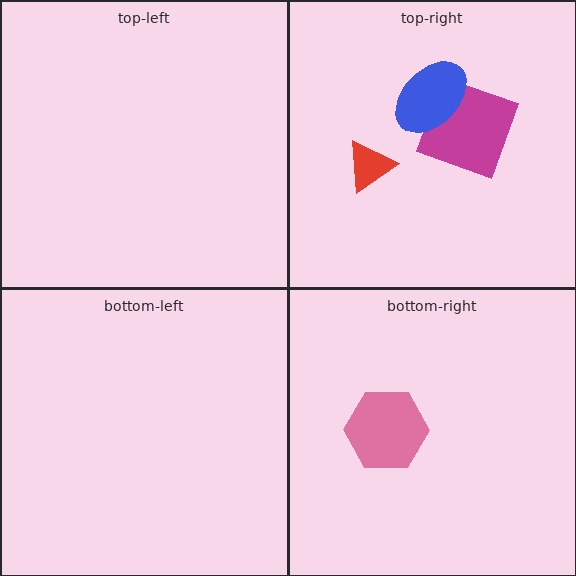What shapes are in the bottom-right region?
The pink hexagon.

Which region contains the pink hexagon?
The bottom-right region.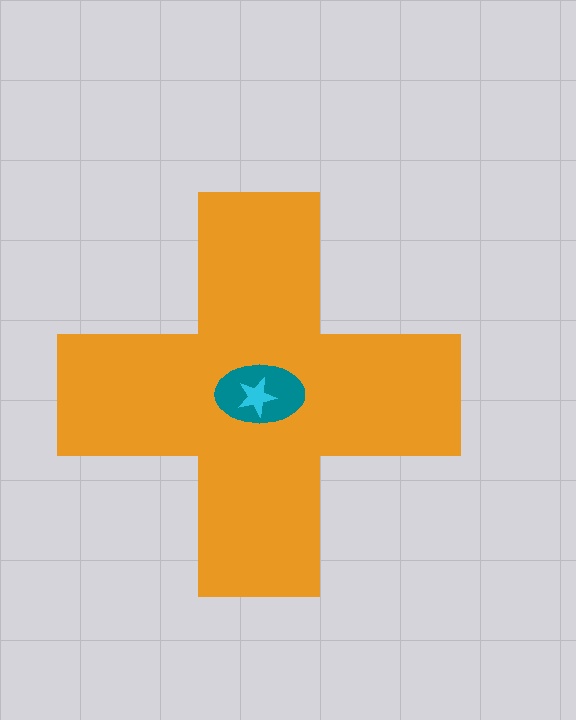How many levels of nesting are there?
3.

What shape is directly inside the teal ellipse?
The cyan star.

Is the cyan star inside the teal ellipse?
Yes.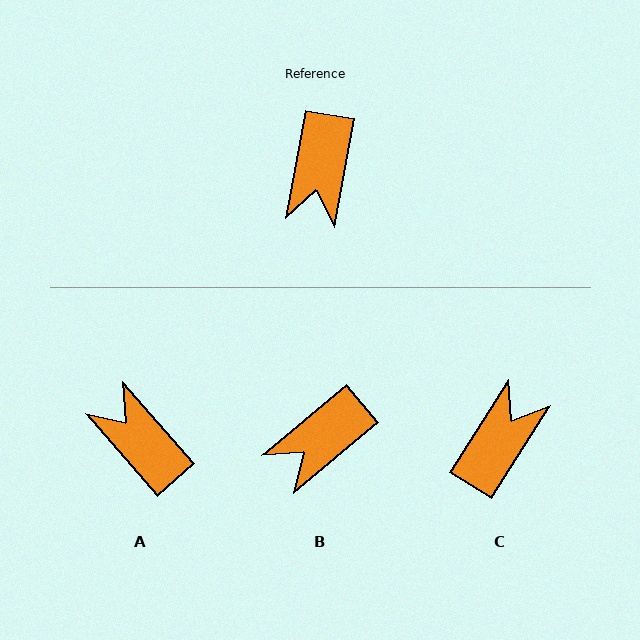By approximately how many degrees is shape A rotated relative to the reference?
Approximately 128 degrees clockwise.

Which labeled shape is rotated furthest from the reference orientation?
C, about 158 degrees away.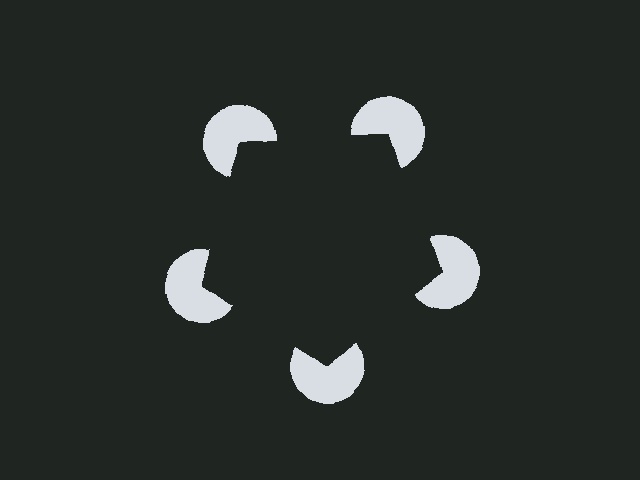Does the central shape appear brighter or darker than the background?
It typically appears slightly darker than the background, even though no actual brightness change is drawn.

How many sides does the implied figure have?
5 sides.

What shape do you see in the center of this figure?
An illusory pentagon — its edges are inferred from the aligned wedge cuts in the pac-man discs, not physically drawn.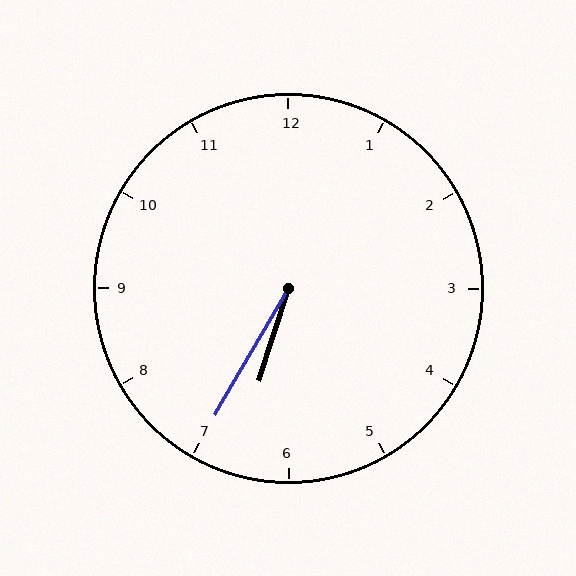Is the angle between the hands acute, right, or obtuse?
It is acute.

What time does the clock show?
6:35.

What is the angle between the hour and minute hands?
Approximately 12 degrees.